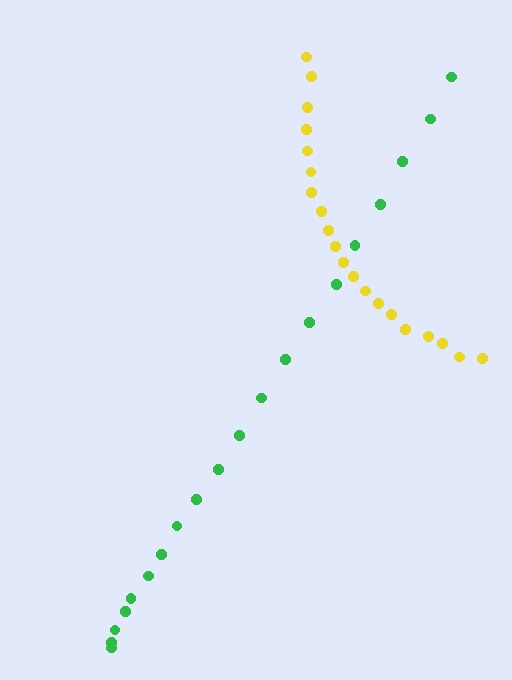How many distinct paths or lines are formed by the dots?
There are 2 distinct paths.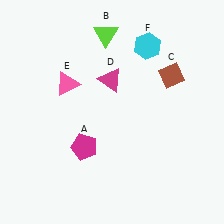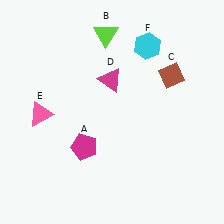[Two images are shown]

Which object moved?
The pink triangle (E) moved down.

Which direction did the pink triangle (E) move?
The pink triangle (E) moved down.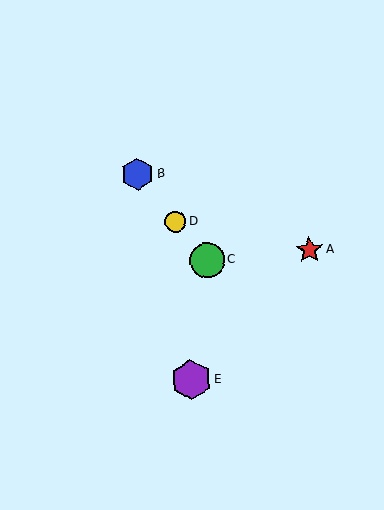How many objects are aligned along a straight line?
3 objects (B, C, D) are aligned along a straight line.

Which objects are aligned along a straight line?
Objects B, C, D are aligned along a straight line.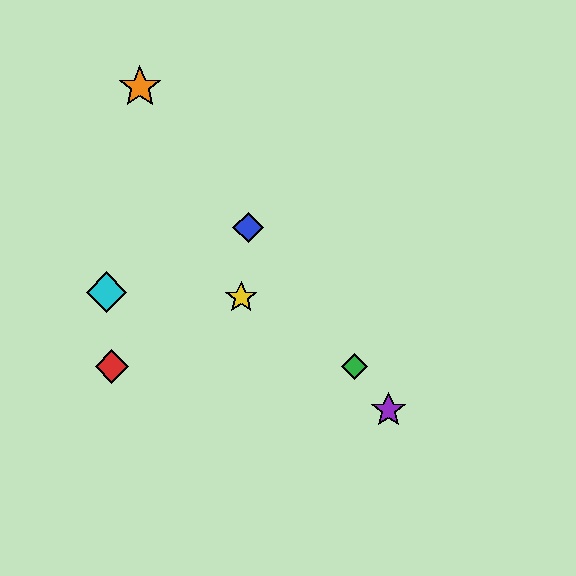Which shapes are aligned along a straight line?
The blue diamond, the green diamond, the purple star, the orange star are aligned along a straight line.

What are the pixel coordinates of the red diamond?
The red diamond is at (112, 367).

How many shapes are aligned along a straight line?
4 shapes (the blue diamond, the green diamond, the purple star, the orange star) are aligned along a straight line.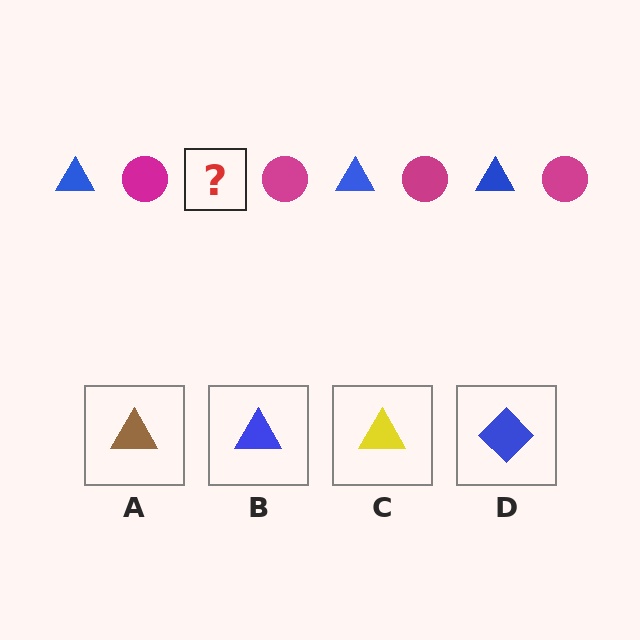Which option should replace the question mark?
Option B.